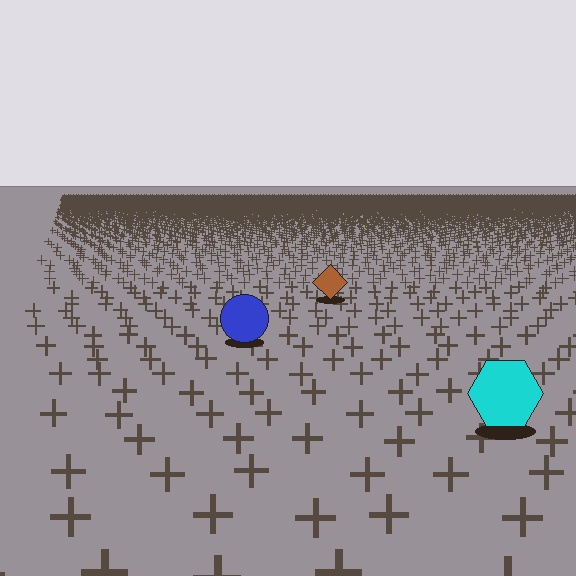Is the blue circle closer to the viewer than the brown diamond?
Yes. The blue circle is closer — you can tell from the texture gradient: the ground texture is coarser near it.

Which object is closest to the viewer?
The cyan hexagon is closest. The texture marks near it are larger and more spread out.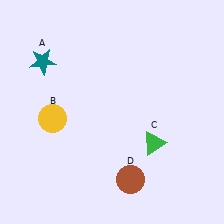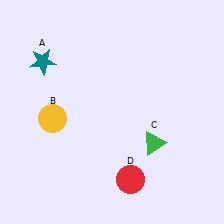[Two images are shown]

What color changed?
The circle (D) changed from brown in Image 1 to red in Image 2.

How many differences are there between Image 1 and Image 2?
There is 1 difference between the two images.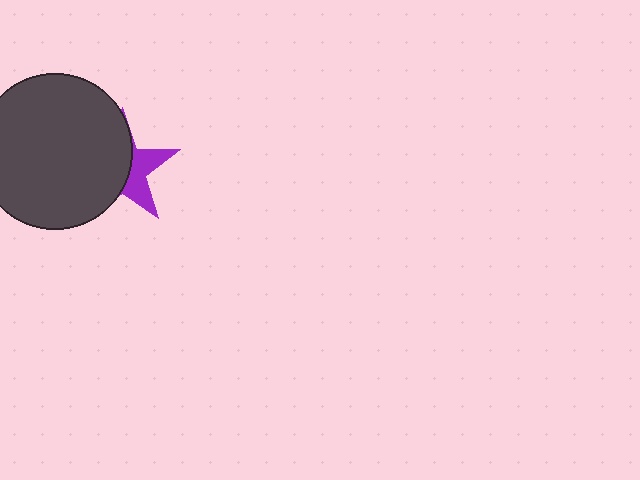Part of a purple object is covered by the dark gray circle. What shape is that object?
It is a star.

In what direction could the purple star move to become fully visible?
The purple star could move right. That would shift it out from behind the dark gray circle entirely.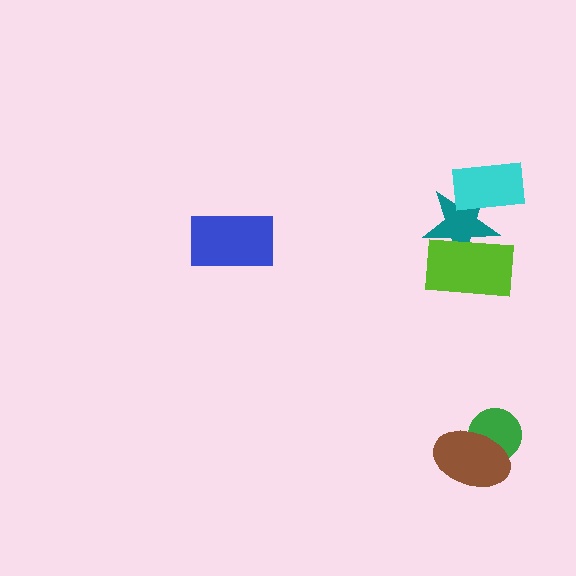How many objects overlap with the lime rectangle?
1 object overlaps with the lime rectangle.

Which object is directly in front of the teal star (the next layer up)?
The cyan rectangle is directly in front of the teal star.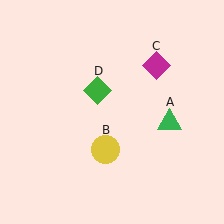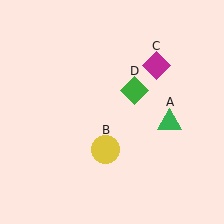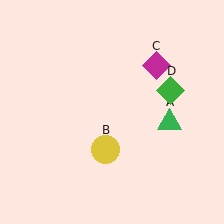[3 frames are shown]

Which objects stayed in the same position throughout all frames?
Green triangle (object A) and yellow circle (object B) and magenta diamond (object C) remained stationary.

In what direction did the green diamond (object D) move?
The green diamond (object D) moved right.